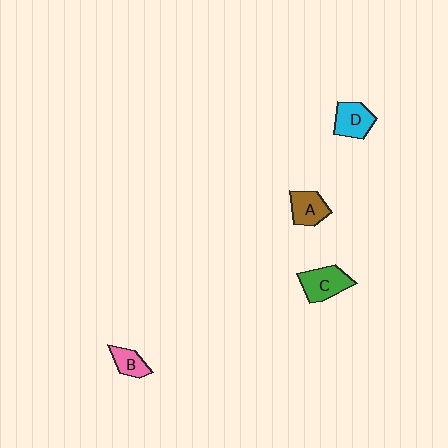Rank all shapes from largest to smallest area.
From largest to smallest: C (green), D (cyan), A (brown), B (pink).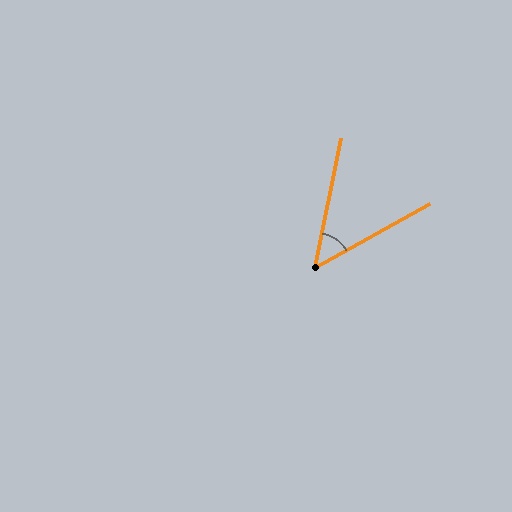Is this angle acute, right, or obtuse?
It is acute.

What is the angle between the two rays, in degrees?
Approximately 50 degrees.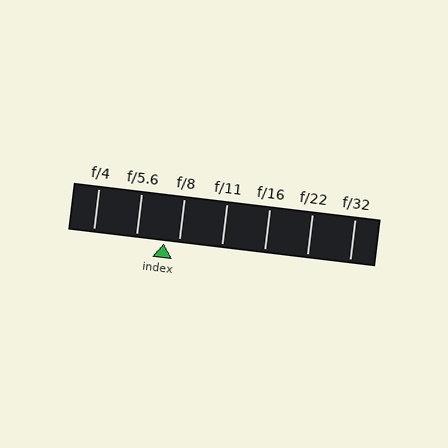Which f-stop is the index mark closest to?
The index mark is closest to f/8.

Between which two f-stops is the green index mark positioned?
The index mark is between f/5.6 and f/8.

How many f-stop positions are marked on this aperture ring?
There are 7 f-stop positions marked.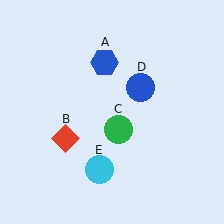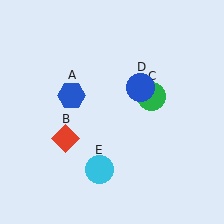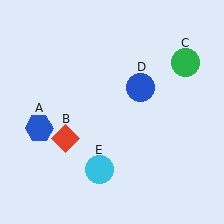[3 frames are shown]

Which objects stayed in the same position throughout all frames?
Red diamond (object B) and blue circle (object D) and cyan circle (object E) remained stationary.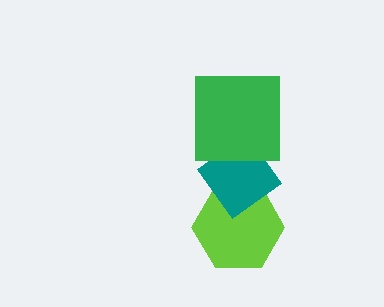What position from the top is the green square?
The green square is 1st from the top.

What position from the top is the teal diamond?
The teal diamond is 2nd from the top.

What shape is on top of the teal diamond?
The green square is on top of the teal diamond.